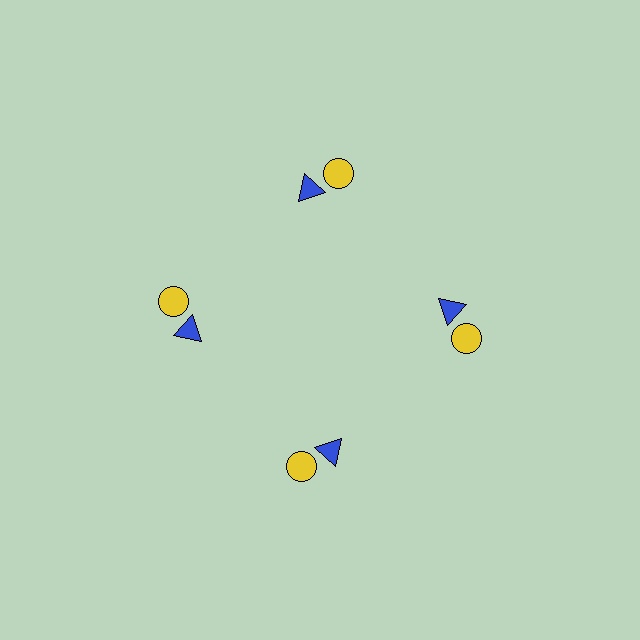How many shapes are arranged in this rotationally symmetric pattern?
There are 8 shapes, arranged in 4 groups of 2.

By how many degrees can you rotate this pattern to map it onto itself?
The pattern maps onto itself every 90 degrees of rotation.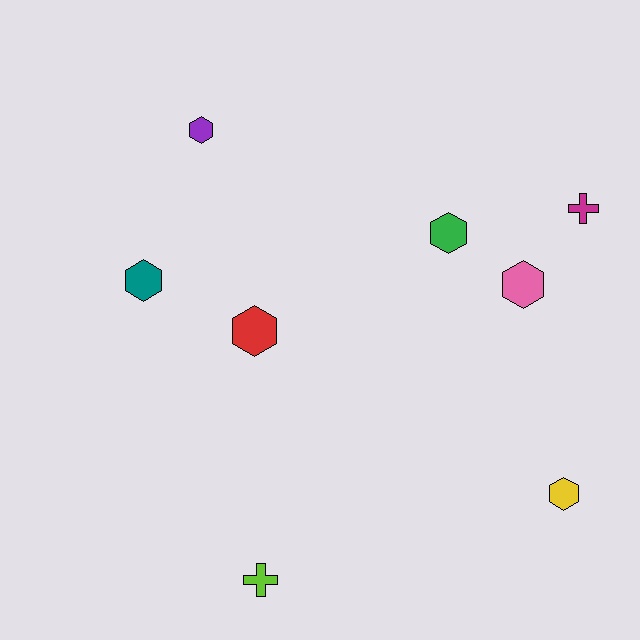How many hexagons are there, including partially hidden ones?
There are 6 hexagons.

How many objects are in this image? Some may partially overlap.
There are 8 objects.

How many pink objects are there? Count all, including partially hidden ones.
There is 1 pink object.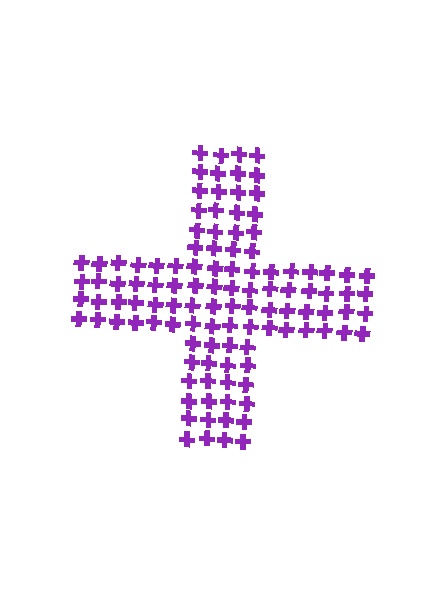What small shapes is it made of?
It is made of small crosses.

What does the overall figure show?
The overall figure shows a cross.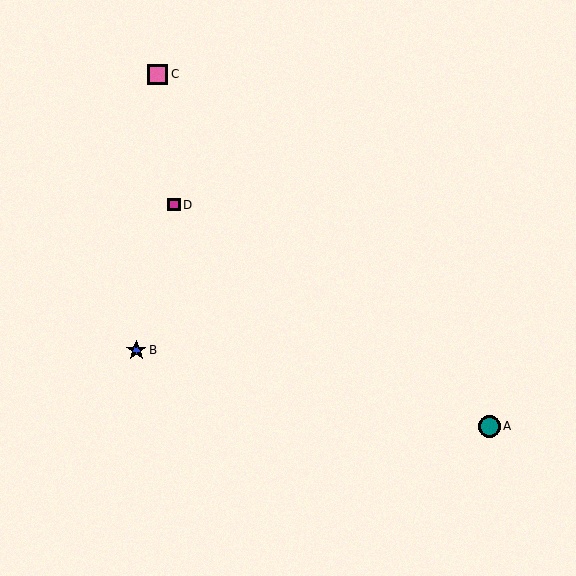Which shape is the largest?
The teal circle (labeled A) is the largest.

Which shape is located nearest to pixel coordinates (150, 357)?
The blue star (labeled B) at (136, 350) is nearest to that location.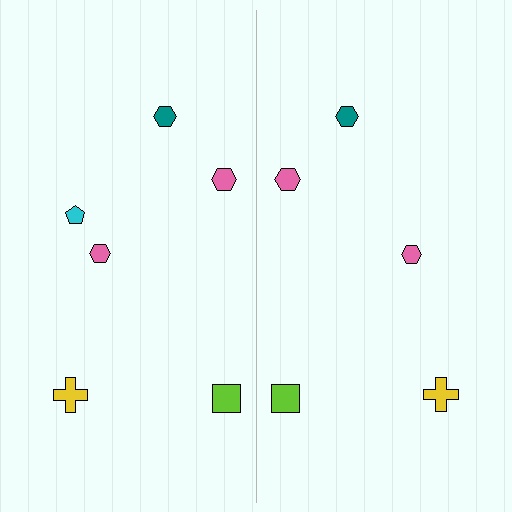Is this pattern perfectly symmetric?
No, the pattern is not perfectly symmetric. A cyan pentagon is missing from the right side.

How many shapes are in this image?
There are 11 shapes in this image.